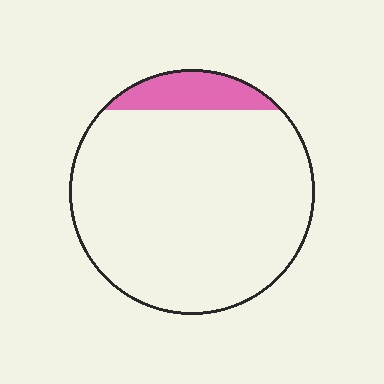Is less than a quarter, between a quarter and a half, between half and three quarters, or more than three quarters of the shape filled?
Less than a quarter.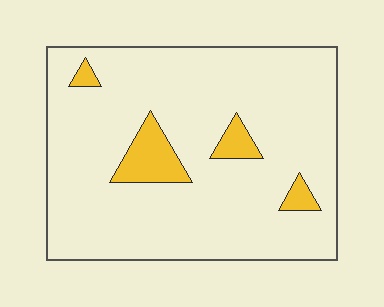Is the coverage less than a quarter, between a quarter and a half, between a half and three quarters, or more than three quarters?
Less than a quarter.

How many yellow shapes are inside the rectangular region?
4.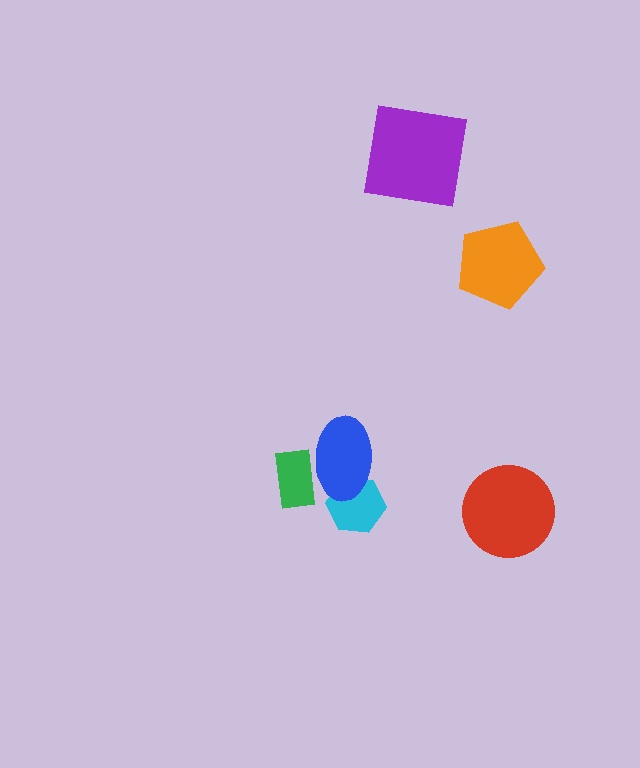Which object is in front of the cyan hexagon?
The blue ellipse is in front of the cyan hexagon.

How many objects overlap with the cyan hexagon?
1 object overlaps with the cyan hexagon.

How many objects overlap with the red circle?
0 objects overlap with the red circle.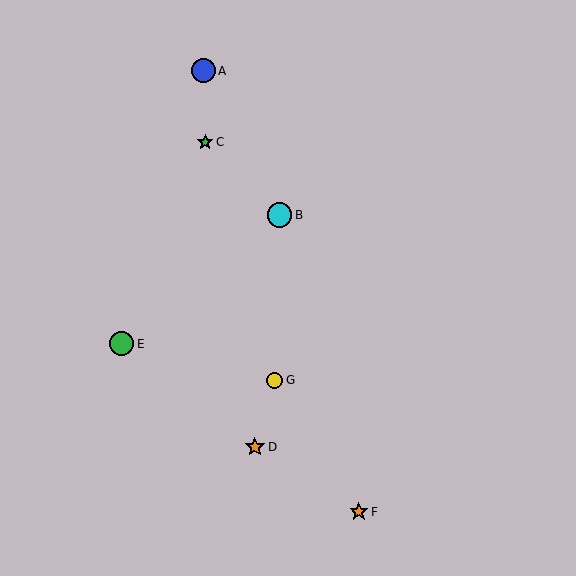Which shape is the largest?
The cyan circle (labeled B) is the largest.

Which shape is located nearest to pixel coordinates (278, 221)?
The cyan circle (labeled B) at (279, 215) is nearest to that location.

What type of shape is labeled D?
Shape D is an orange star.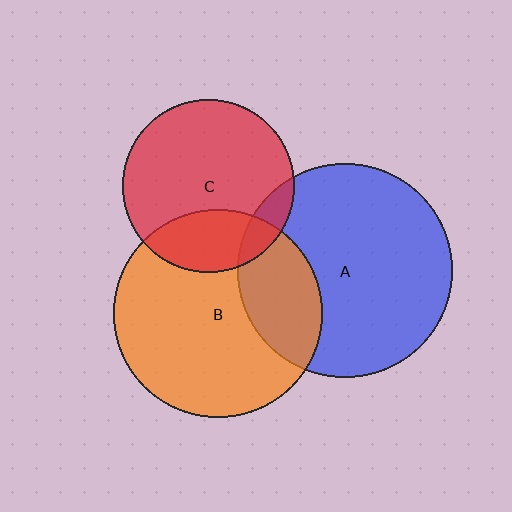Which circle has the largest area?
Circle A (blue).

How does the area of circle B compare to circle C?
Approximately 1.5 times.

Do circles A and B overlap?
Yes.